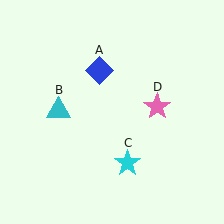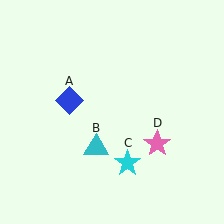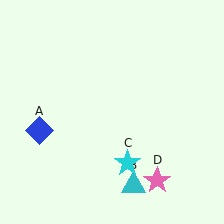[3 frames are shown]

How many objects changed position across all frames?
3 objects changed position: blue diamond (object A), cyan triangle (object B), pink star (object D).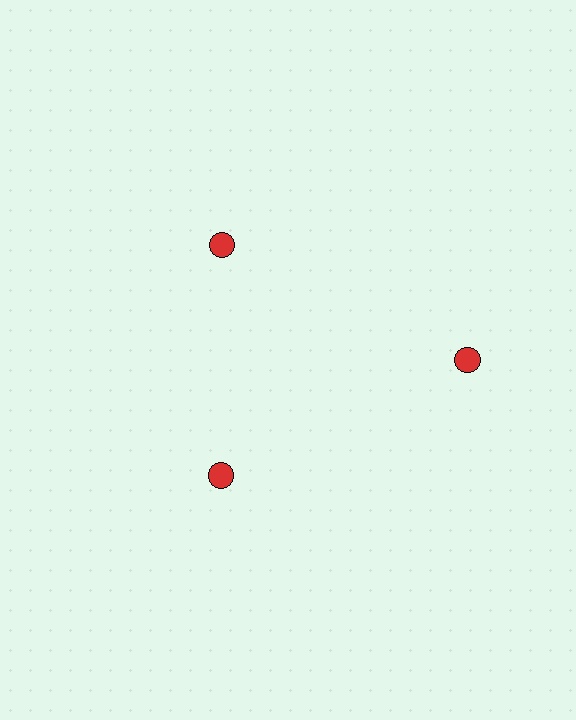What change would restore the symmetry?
The symmetry would be restored by moving it inward, back onto the ring so that all 3 circles sit at equal angles and equal distance from the center.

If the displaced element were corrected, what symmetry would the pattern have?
It would have 3-fold rotational symmetry — the pattern would map onto itself every 120 degrees.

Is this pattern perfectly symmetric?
No. The 3 red circles are arranged in a ring, but one element near the 3 o'clock position is pushed outward from the center, breaking the 3-fold rotational symmetry.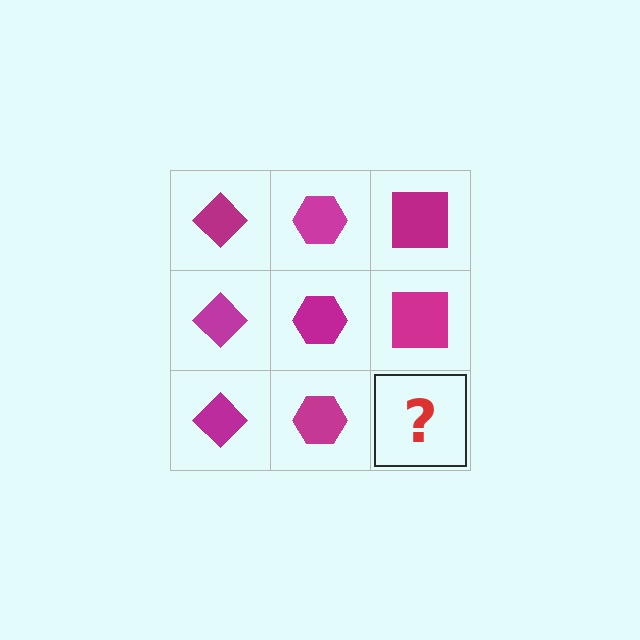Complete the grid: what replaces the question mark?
The question mark should be replaced with a magenta square.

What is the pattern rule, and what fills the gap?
The rule is that each column has a consistent shape. The gap should be filled with a magenta square.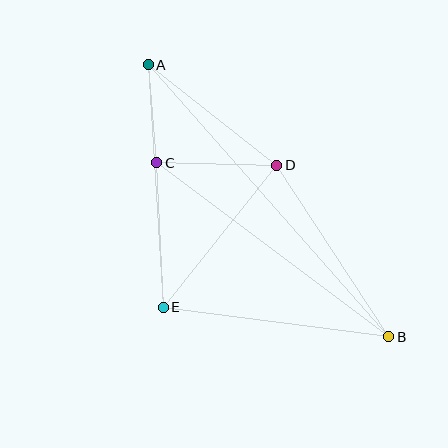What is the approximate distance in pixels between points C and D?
The distance between C and D is approximately 120 pixels.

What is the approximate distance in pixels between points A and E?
The distance between A and E is approximately 243 pixels.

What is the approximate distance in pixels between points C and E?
The distance between C and E is approximately 145 pixels.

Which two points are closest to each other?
Points A and C are closest to each other.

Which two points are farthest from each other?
Points A and B are farthest from each other.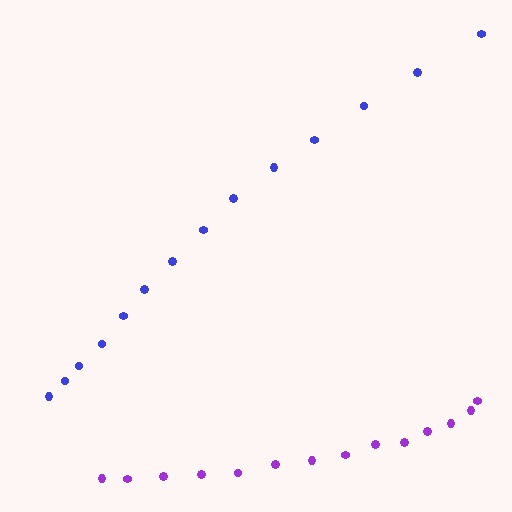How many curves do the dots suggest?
There are 2 distinct paths.